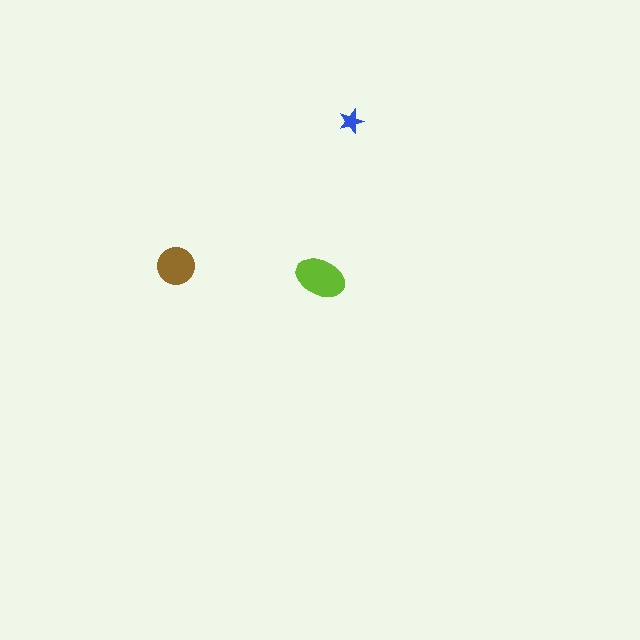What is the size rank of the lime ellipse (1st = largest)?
1st.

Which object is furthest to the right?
The blue star is rightmost.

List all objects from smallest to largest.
The blue star, the brown circle, the lime ellipse.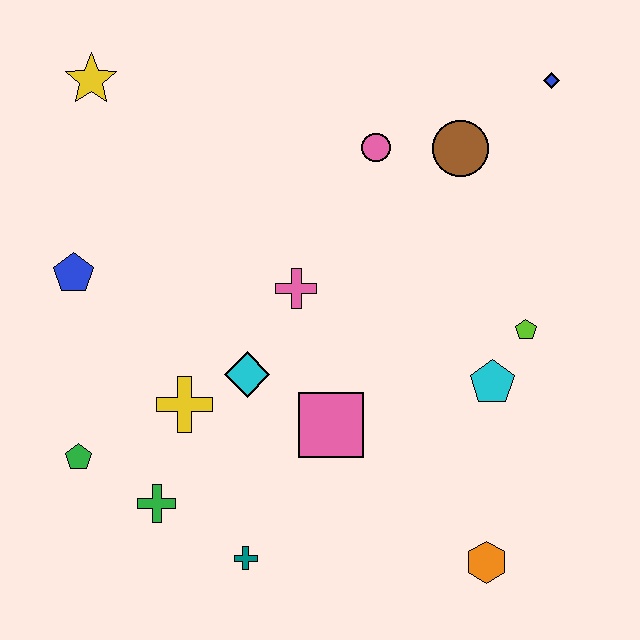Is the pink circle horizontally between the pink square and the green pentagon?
No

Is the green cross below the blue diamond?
Yes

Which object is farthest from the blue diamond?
The green pentagon is farthest from the blue diamond.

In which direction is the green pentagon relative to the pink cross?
The green pentagon is to the left of the pink cross.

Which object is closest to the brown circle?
The pink circle is closest to the brown circle.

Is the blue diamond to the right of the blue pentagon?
Yes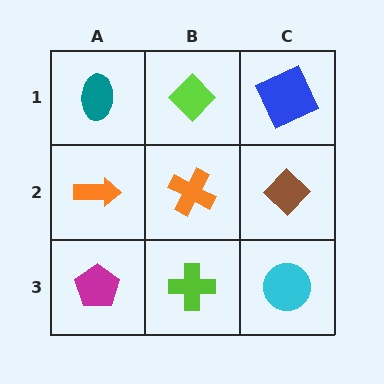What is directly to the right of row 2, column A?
An orange cross.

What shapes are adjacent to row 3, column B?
An orange cross (row 2, column B), a magenta pentagon (row 3, column A), a cyan circle (row 3, column C).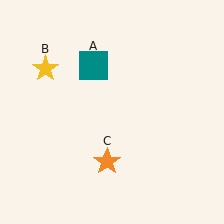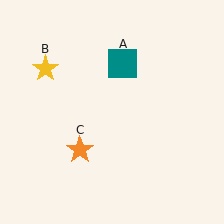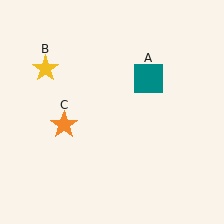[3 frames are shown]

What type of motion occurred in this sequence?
The teal square (object A), orange star (object C) rotated clockwise around the center of the scene.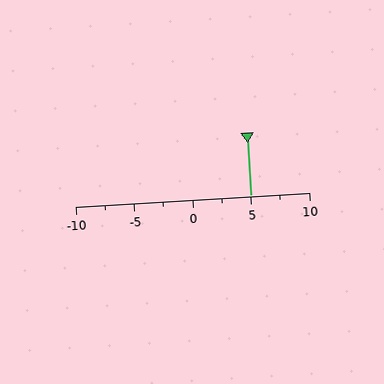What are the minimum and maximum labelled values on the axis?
The axis runs from -10 to 10.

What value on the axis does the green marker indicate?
The marker indicates approximately 5.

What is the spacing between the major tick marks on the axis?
The major ticks are spaced 5 apart.